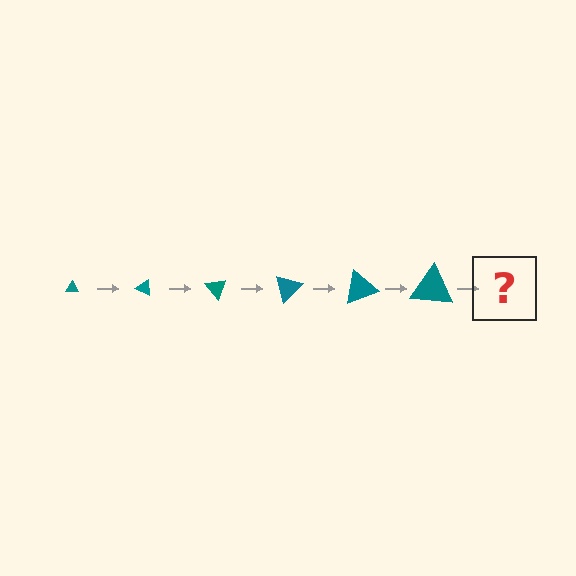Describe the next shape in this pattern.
It should be a triangle, larger than the previous one and rotated 150 degrees from the start.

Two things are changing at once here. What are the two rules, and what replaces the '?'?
The two rules are that the triangle grows larger each step and it rotates 25 degrees each step. The '?' should be a triangle, larger than the previous one and rotated 150 degrees from the start.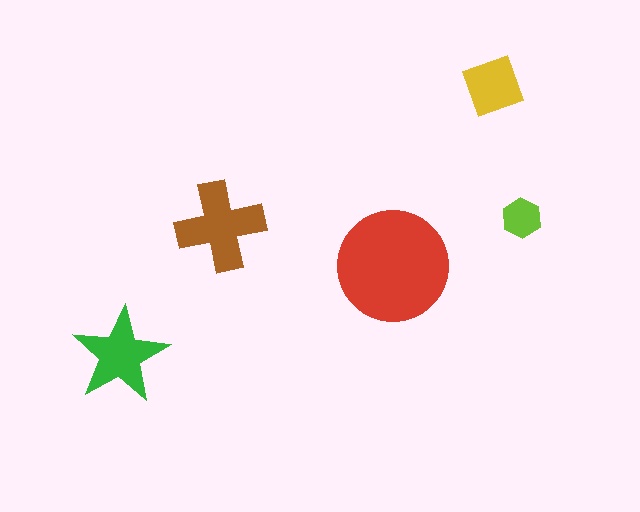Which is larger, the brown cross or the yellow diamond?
The brown cross.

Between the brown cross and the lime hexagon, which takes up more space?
The brown cross.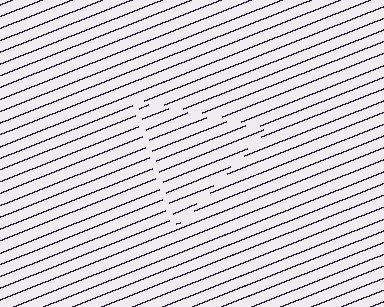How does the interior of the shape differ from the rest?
The interior of the shape contains the same grating, shifted by half a period — the contour is defined by the phase discontinuity where line-ends from the inner and outer gratings abut.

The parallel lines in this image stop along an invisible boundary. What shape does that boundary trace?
An illusory triangle. The interior of the shape contains the same grating, shifted by half a period — the contour is defined by the phase discontinuity where line-ends from the inner and outer gratings abut.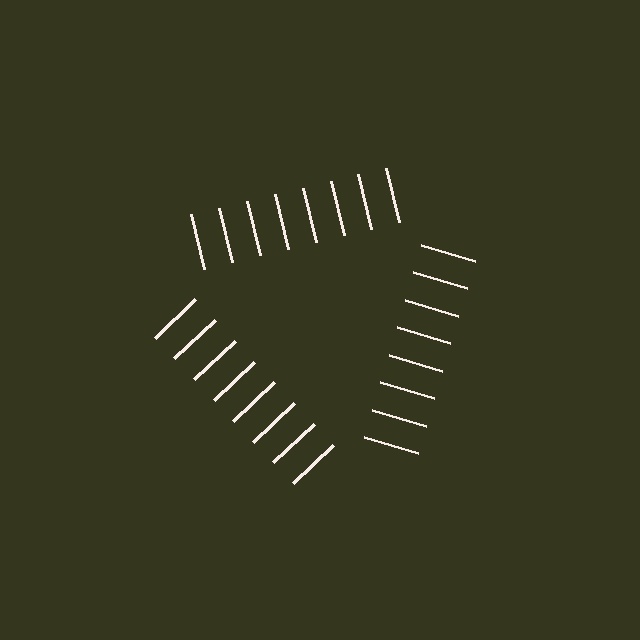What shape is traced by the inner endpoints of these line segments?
An illusory triangle — the line segments terminate on its edges but no continuous stroke is drawn.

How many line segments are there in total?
24 — 8 along each of the 3 edges.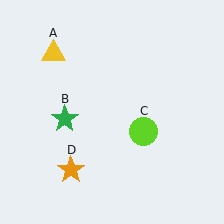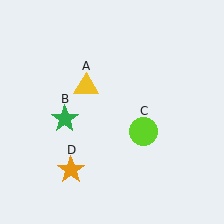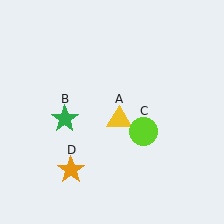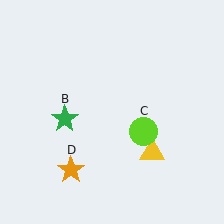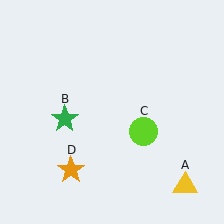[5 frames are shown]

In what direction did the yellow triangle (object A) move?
The yellow triangle (object A) moved down and to the right.